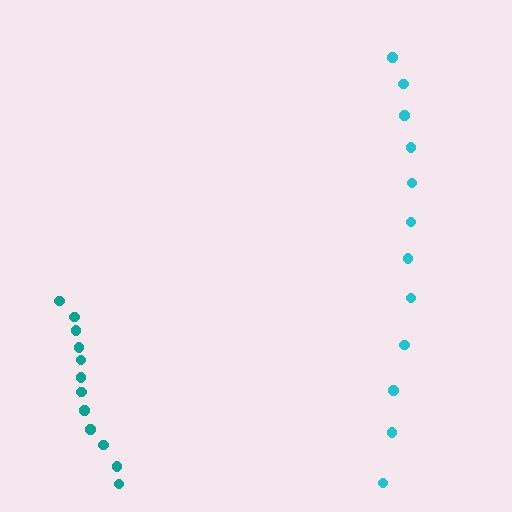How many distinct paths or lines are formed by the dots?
There are 2 distinct paths.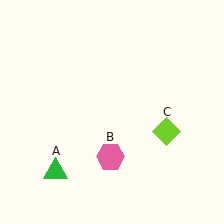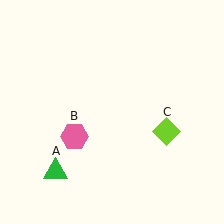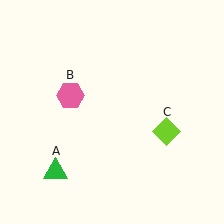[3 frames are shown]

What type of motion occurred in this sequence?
The pink hexagon (object B) rotated clockwise around the center of the scene.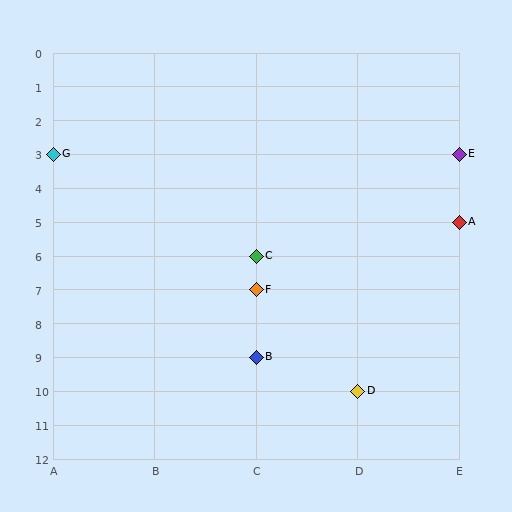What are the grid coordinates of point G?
Point G is at grid coordinates (A, 3).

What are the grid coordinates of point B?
Point B is at grid coordinates (C, 9).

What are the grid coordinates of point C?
Point C is at grid coordinates (C, 6).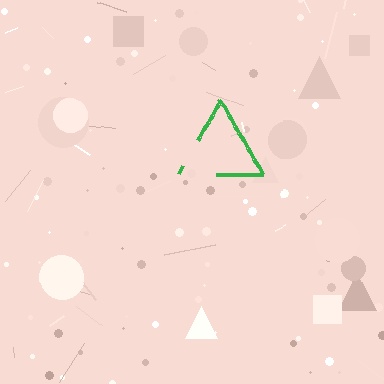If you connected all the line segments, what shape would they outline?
They would outline a triangle.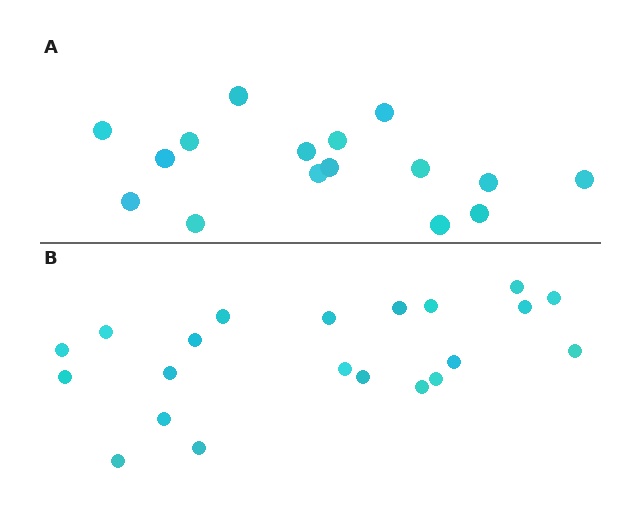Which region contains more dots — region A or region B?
Region B (the bottom region) has more dots.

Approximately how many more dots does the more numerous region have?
Region B has about 5 more dots than region A.